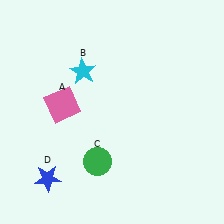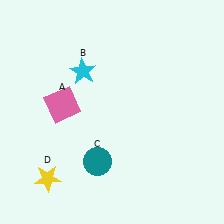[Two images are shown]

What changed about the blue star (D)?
In Image 1, D is blue. In Image 2, it changed to yellow.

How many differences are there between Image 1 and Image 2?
There are 2 differences between the two images.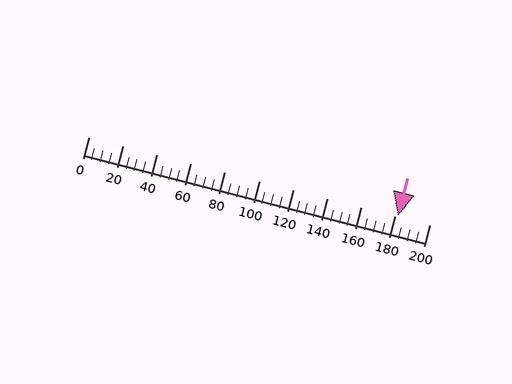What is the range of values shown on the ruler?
The ruler shows values from 0 to 200.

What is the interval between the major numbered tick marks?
The major tick marks are spaced 20 units apart.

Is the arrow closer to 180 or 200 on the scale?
The arrow is closer to 180.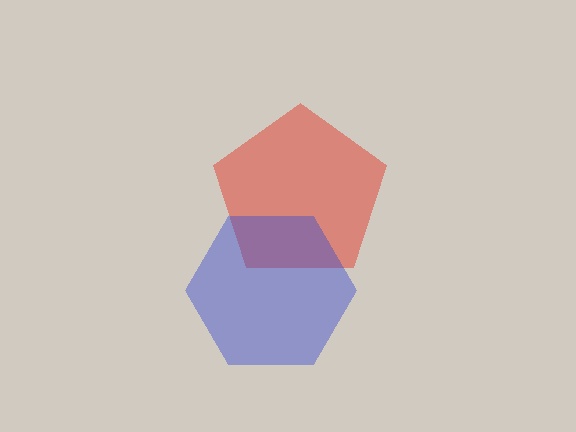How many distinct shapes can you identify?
There are 2 distinct shapes: a red pentagon, a blue hexagon.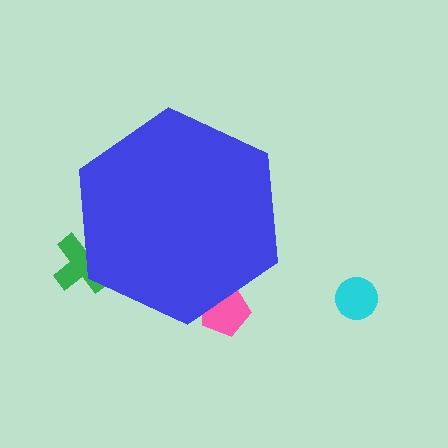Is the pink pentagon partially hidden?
Yes, the pink pentagon is partially hidden behind the blue hexagon.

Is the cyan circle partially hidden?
No, the cyan circle is fully visible.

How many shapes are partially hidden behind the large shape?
2 shapes are partially hidden.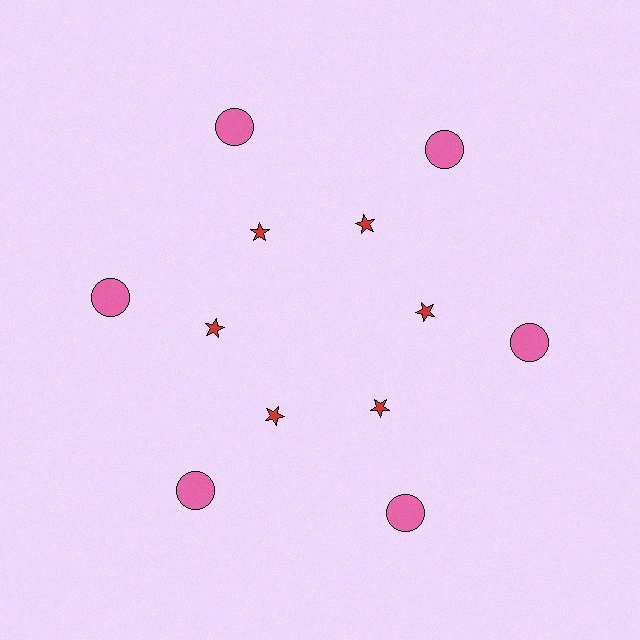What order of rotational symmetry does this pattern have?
This pattern has 6-fold rotational symmetry.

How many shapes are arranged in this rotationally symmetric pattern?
There are 12 shapes, arranged in 6 groups of 2.